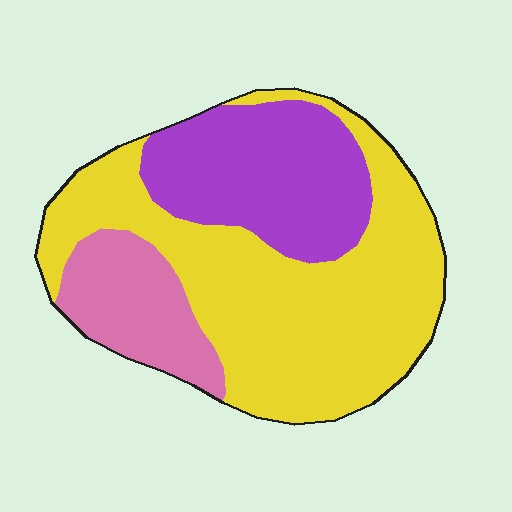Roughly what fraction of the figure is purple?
Purple takes up between a quarter and a half of the figure.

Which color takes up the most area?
Yellow, at roughly 55%.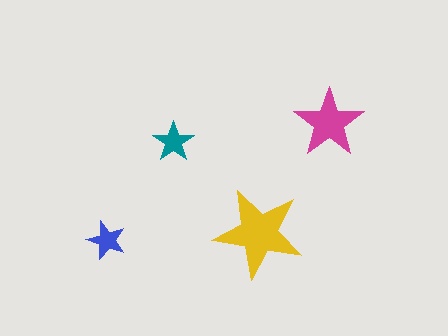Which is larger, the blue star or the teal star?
The teal one.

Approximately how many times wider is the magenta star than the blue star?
About 2 times wider.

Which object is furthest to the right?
The magenta star is rightmost.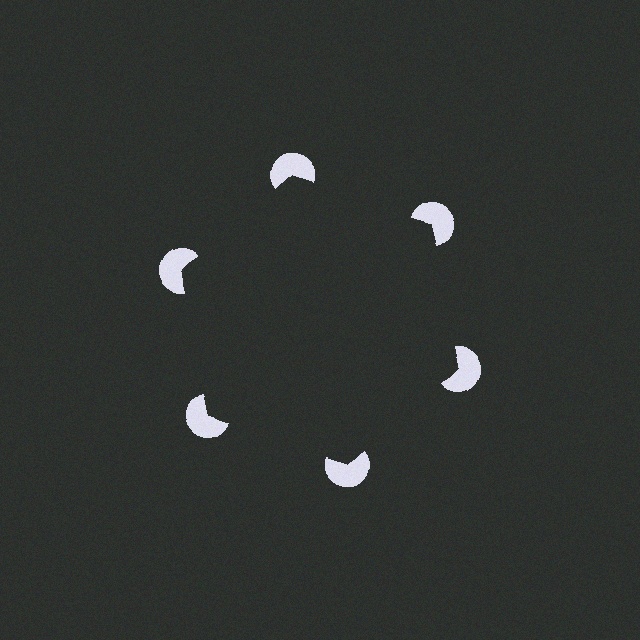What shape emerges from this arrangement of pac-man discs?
An illusory hexagon — its edges are inferred from the aligned wedge cuts in the pac-man discs, not physically drawn.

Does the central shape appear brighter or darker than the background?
It typically appears slightly darker than the background, even though no actual brightness change is drawn.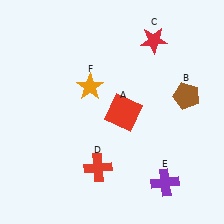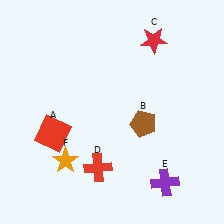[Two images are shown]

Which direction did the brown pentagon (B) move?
The brown pentagon (B) moved left.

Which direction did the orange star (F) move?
The orange star (F) moved down.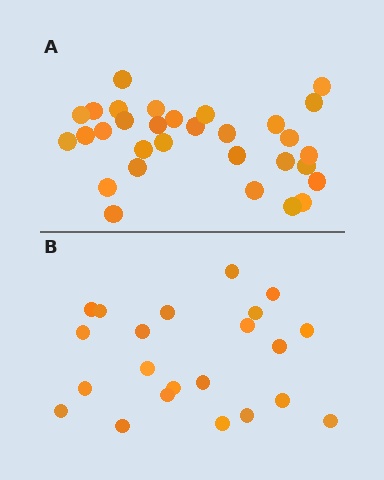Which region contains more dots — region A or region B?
Region A (the top region) has more dots.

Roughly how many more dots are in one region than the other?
Region A has roughly 8 or so more dots than region B.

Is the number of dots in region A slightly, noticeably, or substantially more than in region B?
Region A has noticeably more, but not dramatically so. The ratio is roughly 1.4 to 1.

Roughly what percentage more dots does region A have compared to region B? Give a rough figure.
About 40% more.